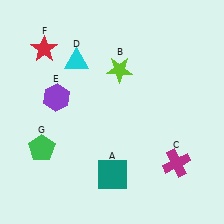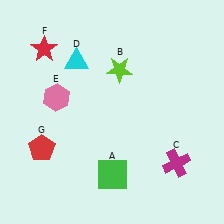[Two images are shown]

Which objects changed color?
A changed from teal to green. E changed from purple to pink. G changed from green to red.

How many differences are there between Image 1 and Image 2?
There are 3 differences between the two images.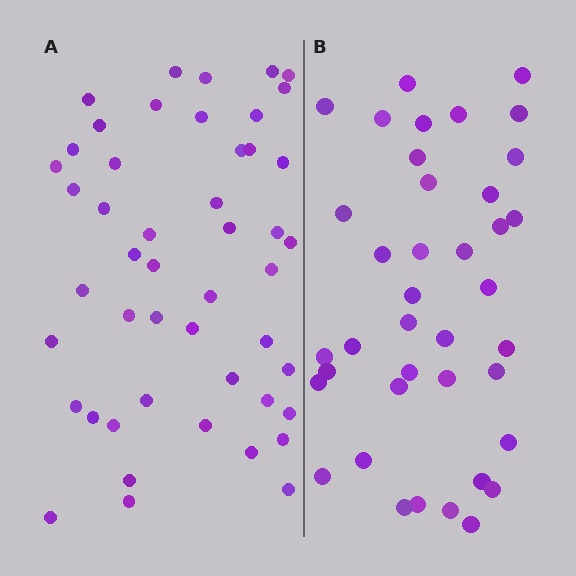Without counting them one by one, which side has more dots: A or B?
Region A (the left region) has more dots.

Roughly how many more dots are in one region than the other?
Region A has roughly 8 or so more dots than region B.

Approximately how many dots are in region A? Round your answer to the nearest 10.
About 50 dots. (The exact count is 48, which rounds to 50.)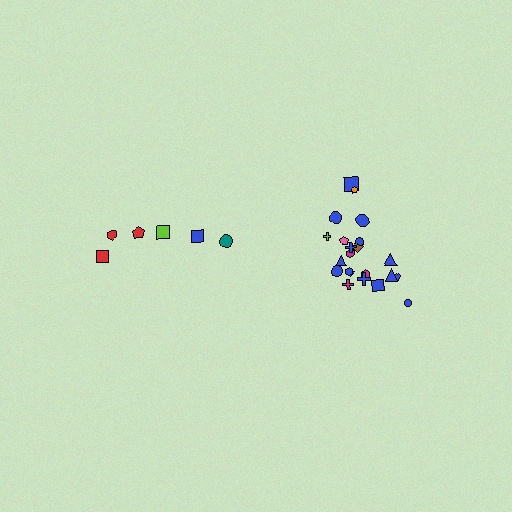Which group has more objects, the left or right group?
The right group.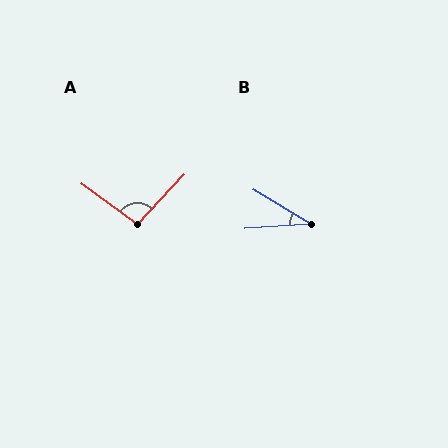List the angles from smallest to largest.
B (35°), A (97°).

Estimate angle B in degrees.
Approximately 35 degrees.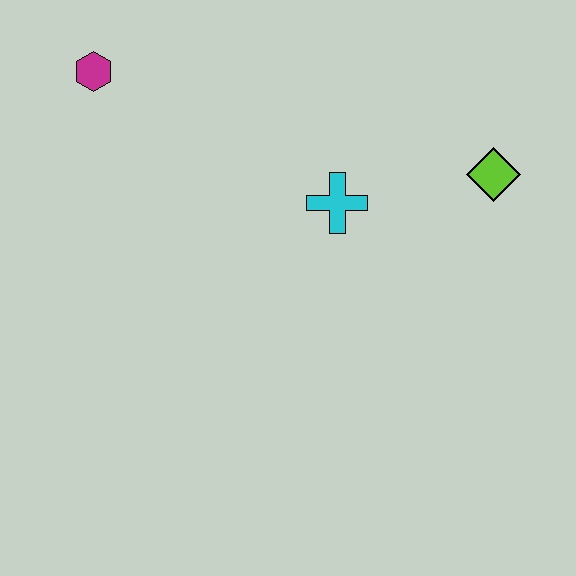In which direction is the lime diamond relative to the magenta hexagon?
The lime diamond is to the right of the magenta hexagon.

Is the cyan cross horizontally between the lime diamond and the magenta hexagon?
Yes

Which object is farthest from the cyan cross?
The magenta hexagon is farthest from the cyan cross.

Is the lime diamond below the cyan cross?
No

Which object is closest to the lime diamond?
The cyan cross is closest to the lime diamond.